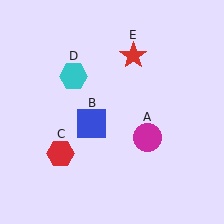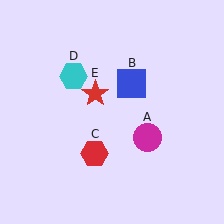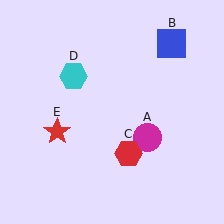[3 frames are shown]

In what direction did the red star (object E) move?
The red star (object E) moved down and to the left.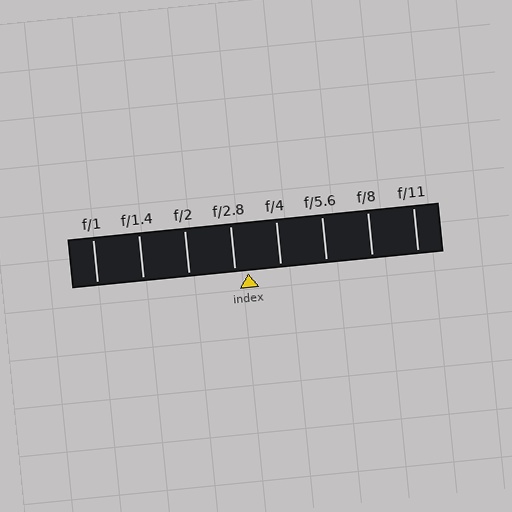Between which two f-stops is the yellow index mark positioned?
The index mark is between f/2.8 and f/4.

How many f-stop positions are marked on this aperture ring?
There are 8 f-stop positions marked.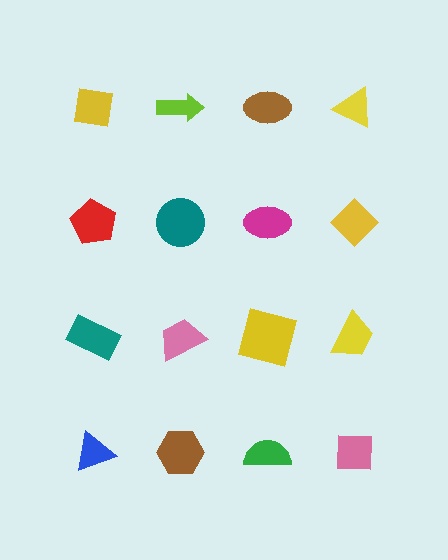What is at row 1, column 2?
A lime arrow.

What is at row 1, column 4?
A yellow triangle.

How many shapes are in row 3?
4 shapes.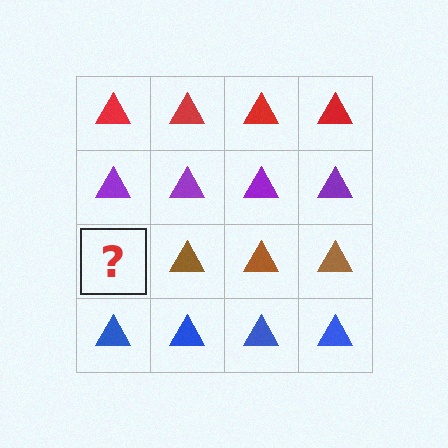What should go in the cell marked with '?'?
The missing cell should contain a brown triangle.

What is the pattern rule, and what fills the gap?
The rule is that each row has a consistent color. The gap should be filled with a brown triangle.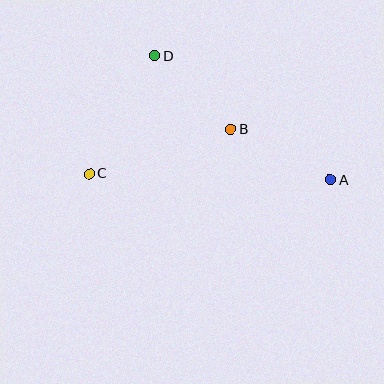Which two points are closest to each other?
Points B and D are closest to each other.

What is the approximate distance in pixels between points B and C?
The distance between B and C is approximately 148 pixels.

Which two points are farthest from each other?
Points A and C are farthest from each other.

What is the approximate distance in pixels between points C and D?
The distance between C and D is approximately 135 pixels.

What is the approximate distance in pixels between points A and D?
The distance between A and D is approximately 215 pixels.